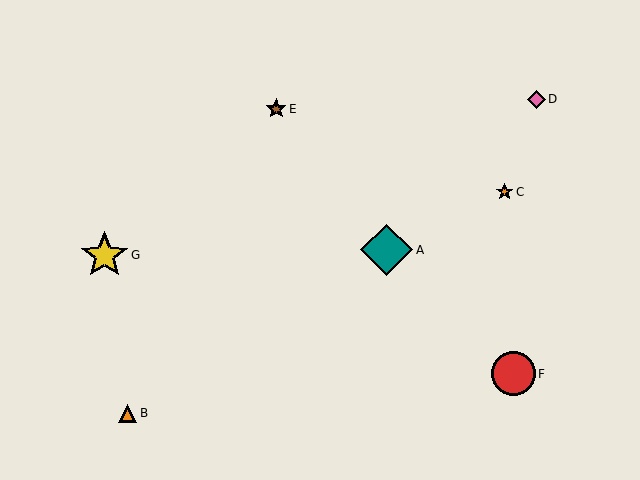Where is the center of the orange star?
The center of the orange star is at (505, 192).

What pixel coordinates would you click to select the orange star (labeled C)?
Click at (505, 192) to select the orange star C.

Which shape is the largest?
The teal diamond (labeled A) is the largest.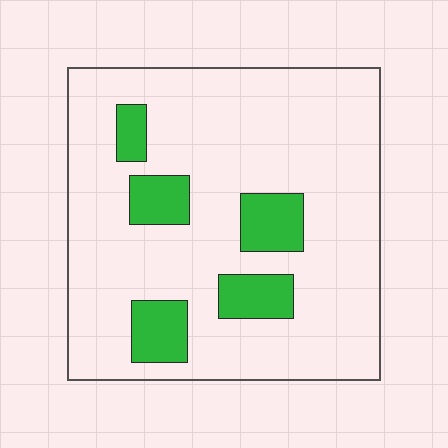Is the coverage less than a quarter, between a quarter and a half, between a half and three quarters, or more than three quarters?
Less than a quarter.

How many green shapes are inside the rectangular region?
5.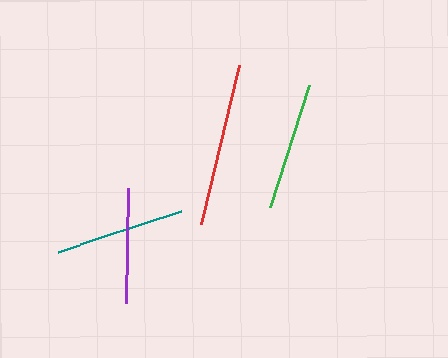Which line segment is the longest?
The red line is the longest at approximately 164 pixels.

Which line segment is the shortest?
The purple line is the shortest at approximately 114 pixels.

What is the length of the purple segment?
The purple segment is approximately 114 pixels long.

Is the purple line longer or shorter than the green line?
The green line is longer than the purple line.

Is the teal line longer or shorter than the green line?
The teal line is longer than the green line.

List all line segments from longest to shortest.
From longest to shortest: red, teal, green, purple.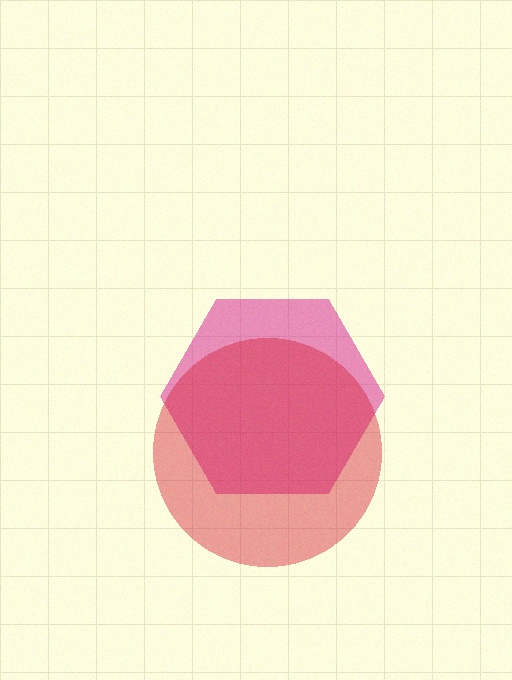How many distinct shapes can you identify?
There are 2 distinct shapes: a magenta hexagon, a red circle.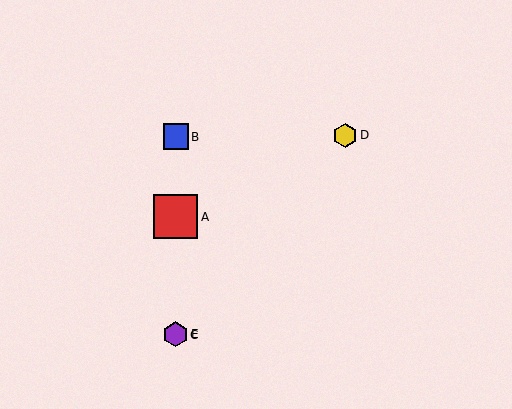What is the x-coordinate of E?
Object E is at x≈176.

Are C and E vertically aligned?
Yes, both are at x≈176.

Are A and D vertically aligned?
No, A is at x≈176 and D is at x≈345.